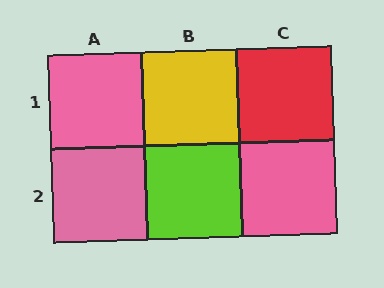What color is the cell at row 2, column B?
Lime.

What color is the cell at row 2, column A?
Pink.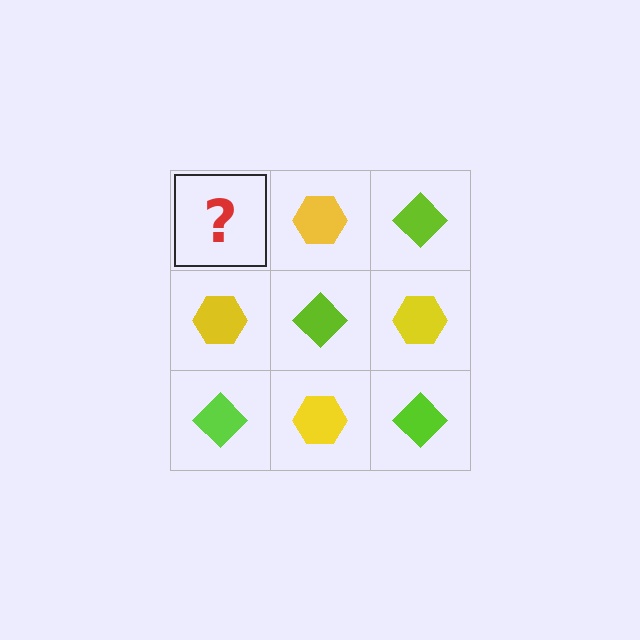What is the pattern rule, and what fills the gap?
The rule is that it alternates lime diamond and yellow hexagon in a checkerboard pattern. The gap should be filled with a lime diamond.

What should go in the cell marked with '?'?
The missing cell should contain a lime diamond.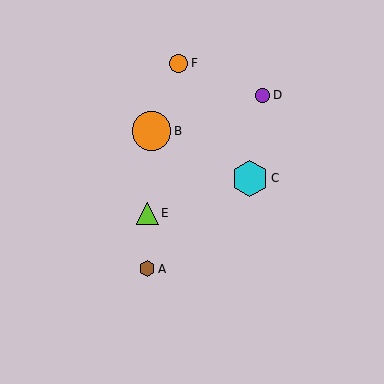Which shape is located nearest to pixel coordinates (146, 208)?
The lime triangle (labeled E) at (147, 213) is nearest to that location.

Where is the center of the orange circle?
The center of the orange circle is at (179, 63).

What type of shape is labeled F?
Shape F is an orange circle.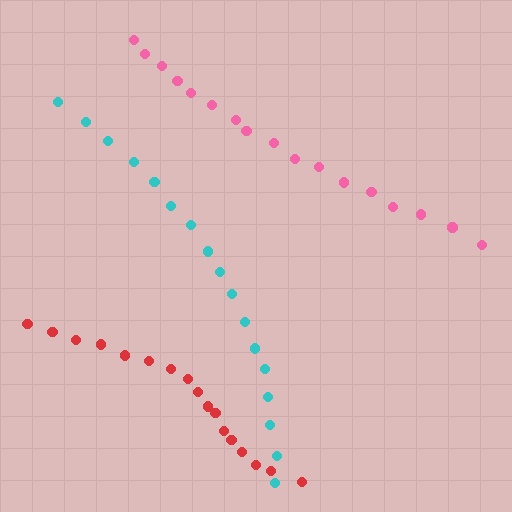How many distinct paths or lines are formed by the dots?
There are 3 distinct paths.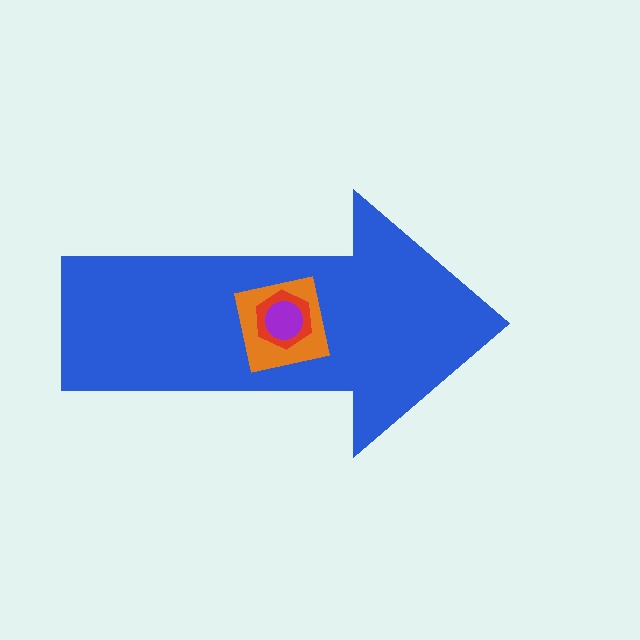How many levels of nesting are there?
4.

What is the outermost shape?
The blue arrow.